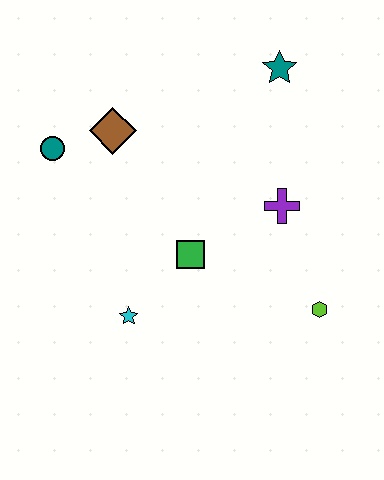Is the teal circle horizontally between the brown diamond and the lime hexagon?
No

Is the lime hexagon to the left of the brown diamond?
No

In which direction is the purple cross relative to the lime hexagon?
The purple cross is above the lime hexagon.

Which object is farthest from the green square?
The teal star is farthest from the green square.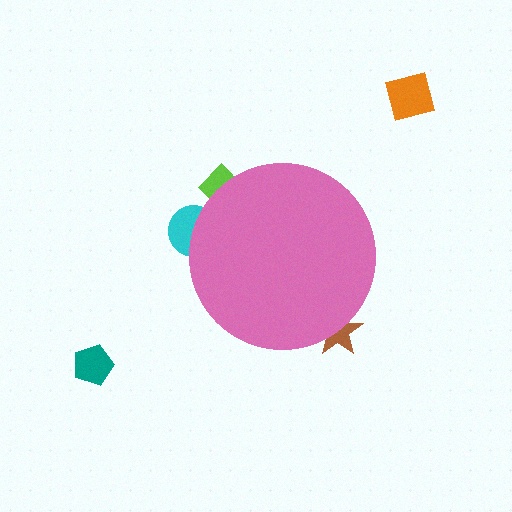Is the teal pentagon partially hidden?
No, the teal pentagon is fully visible.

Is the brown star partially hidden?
Yes, the brown star is partially hidden behind the pink circle.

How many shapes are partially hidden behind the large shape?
3 shapes are partially hidden.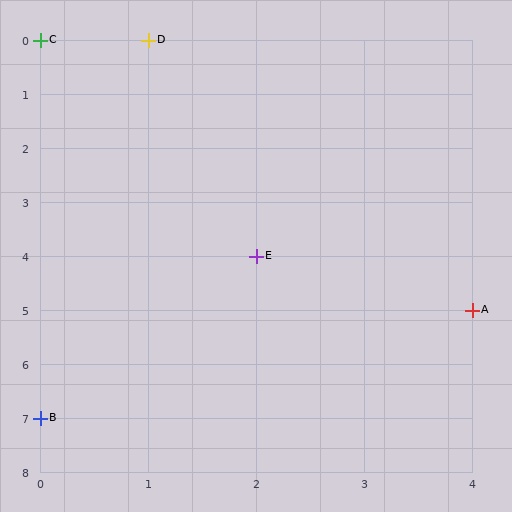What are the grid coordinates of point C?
Point C is at grid coordinates (0, 0).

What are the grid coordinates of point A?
Point A is at grid coordinates (4, 5).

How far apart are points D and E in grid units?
Points D and E are 1 column and 4 rows apart (about 4.1 grid units diagonally).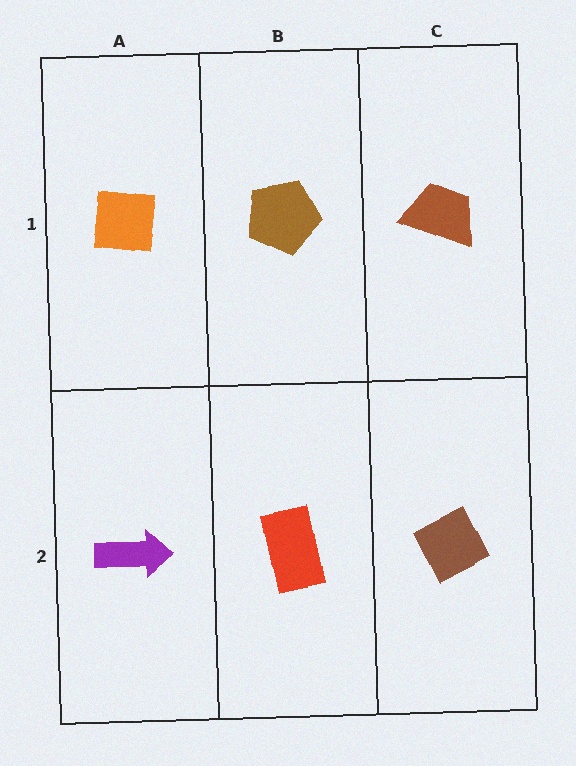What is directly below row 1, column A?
A purple arrow.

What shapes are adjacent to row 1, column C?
A brown diamond (row 2, column C), a brown pentagon (row 1, column B).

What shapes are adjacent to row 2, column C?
A brown trapezoid (row 1, column C), a red rectangle (row 2, column B).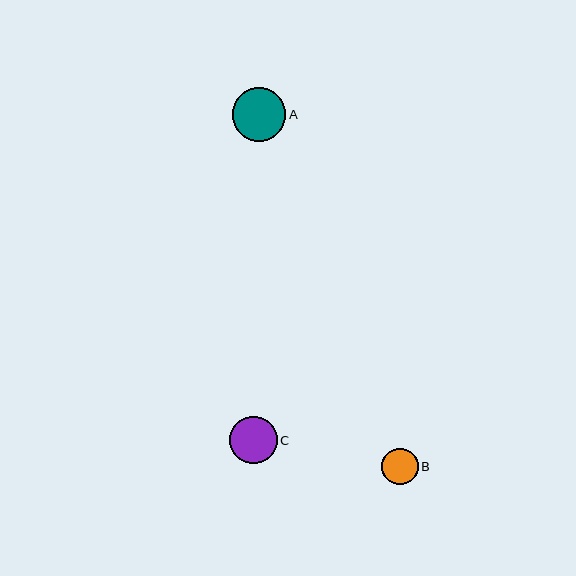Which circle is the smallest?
Circle B is the smallest with a size of approximately 37 pixels.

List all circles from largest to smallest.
From largest to smallest: A, C, B.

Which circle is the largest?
Circle A is the largest with a size of approximately 53 pixels.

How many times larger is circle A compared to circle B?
Circle A is approximately 1.5 times the size of circle B.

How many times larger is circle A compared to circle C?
Circle A is approximately 1.1 times the size of circle C.